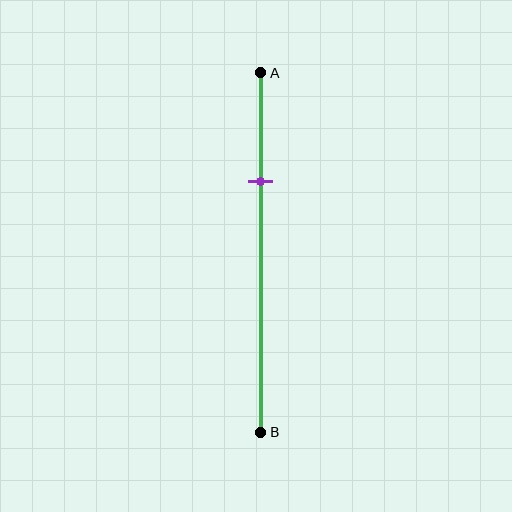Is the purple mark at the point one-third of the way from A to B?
No, the mark is at about 30% from A, not at the 33% one-third point.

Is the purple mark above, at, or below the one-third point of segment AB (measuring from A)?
The purple mark is above the one-third point of segment AB.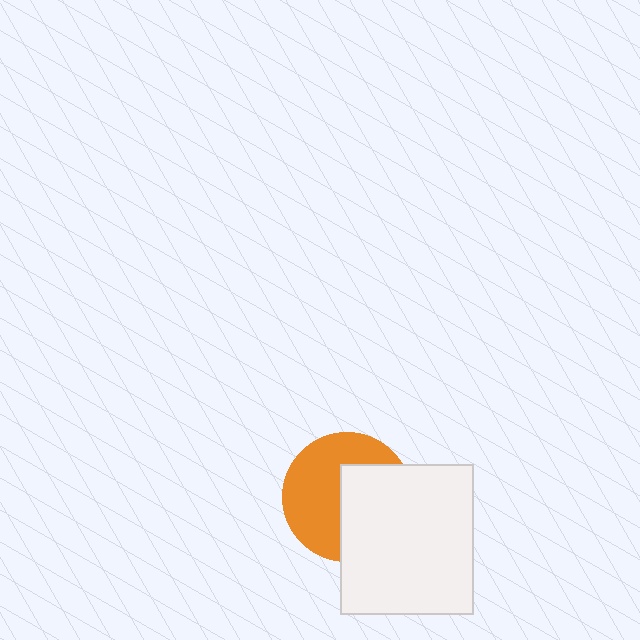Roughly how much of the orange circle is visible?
About half of it is visible (roughly 54%).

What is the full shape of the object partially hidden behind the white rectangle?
The partially hidden object is an orange circle.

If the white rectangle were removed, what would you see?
You would see the complete orange circle.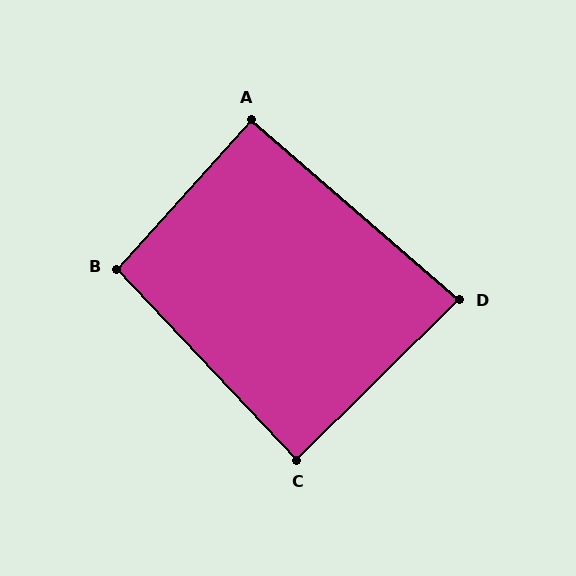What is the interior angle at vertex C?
Approximately 89 degrees (approximately right).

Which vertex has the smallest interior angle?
D, at approximately 85 degrees.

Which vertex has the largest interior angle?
B, at approximately 95 degrees.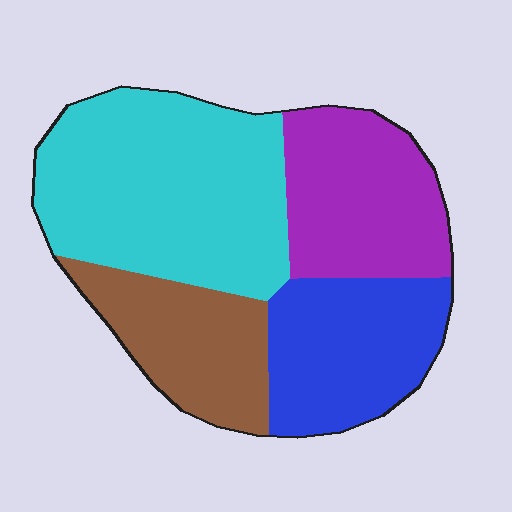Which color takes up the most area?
Cyan, at roughly 40%.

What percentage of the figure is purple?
Purple takes up about one fifth (1/5) of the figure.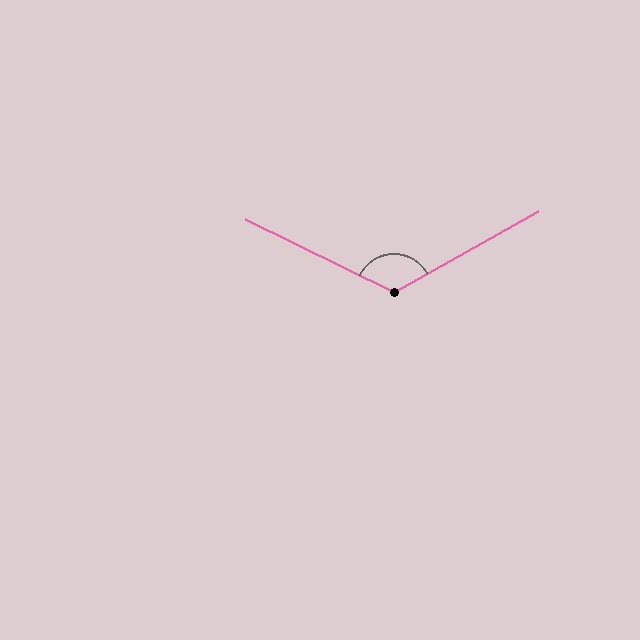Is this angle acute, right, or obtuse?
It is obtuse.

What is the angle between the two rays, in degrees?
Approximately 125 degrees.